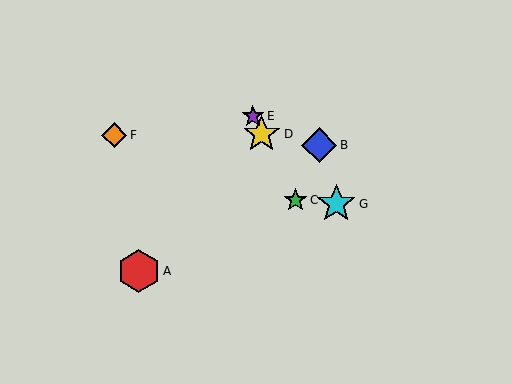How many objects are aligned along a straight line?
3 objects (C, D, E) are aligned along a straight line.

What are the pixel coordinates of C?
Object C is at (295, 200).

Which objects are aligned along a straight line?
Objects C, D, E are aligned along a straight line.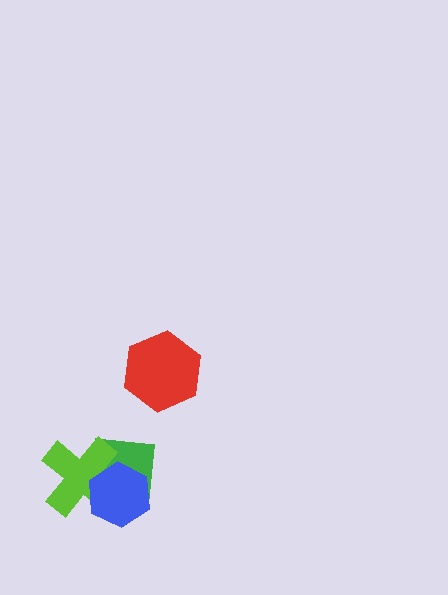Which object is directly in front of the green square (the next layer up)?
The lime cross is directly in front of the green square.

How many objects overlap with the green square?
2 objects overlap with the green square.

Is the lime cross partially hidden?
Yes, it is partially covered by another shape.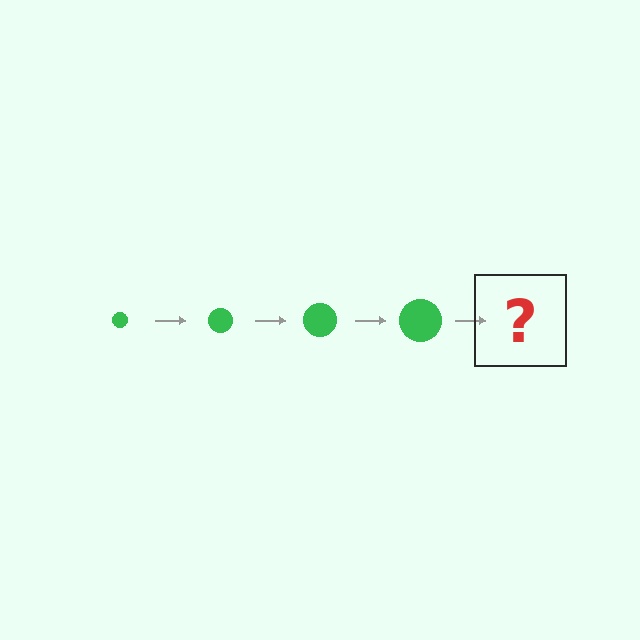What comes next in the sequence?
The next element should be a green circle, larger than the previous one.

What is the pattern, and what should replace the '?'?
The pattern is that the circle gets progressively larger each step. The '?' should be a green circle, larger than the previous one.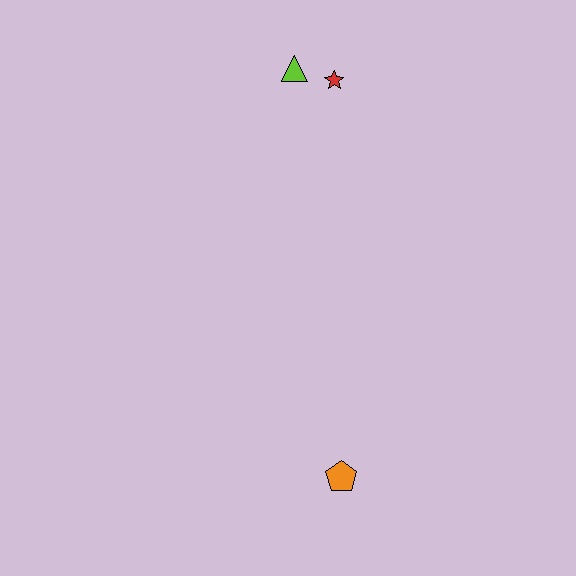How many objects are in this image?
There are 3 objects.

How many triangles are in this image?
There is 1 triangle.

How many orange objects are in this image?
There is 1 orange object.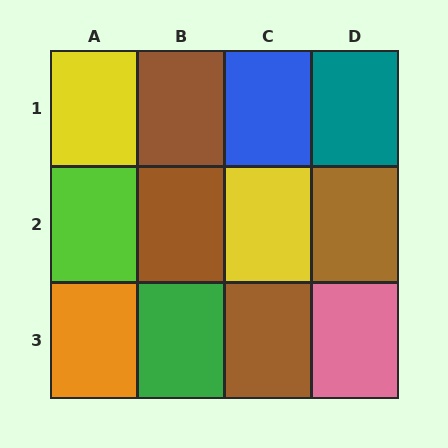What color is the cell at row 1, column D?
Teal.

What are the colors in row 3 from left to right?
Orange, green, brown, pink.